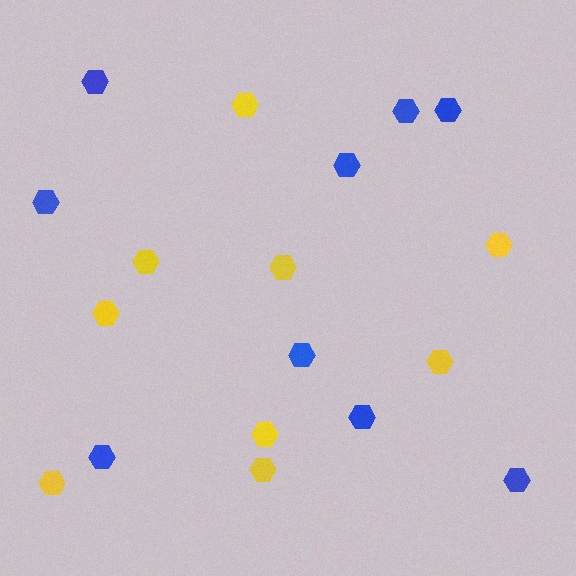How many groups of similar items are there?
There are 2 groups: one group of blue hexagons (9) and one group of yellow hexagons (9).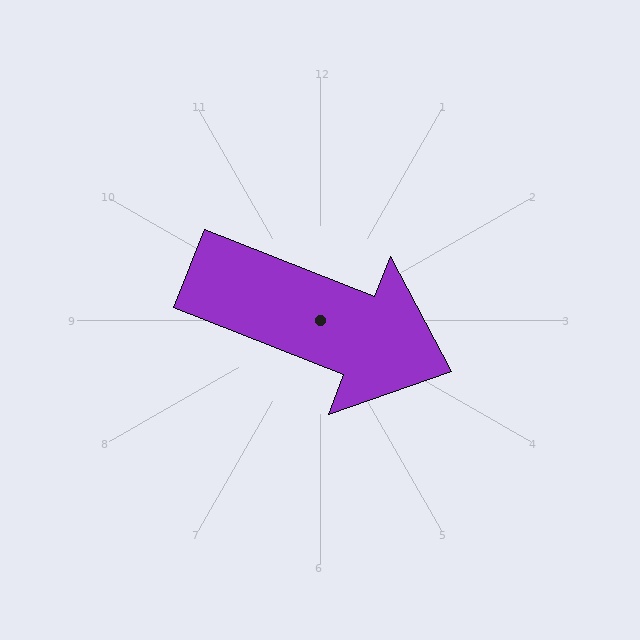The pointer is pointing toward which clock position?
Roughly 4 o'clock.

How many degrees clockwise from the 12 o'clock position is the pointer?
Approximately 111 degrees.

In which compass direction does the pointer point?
East.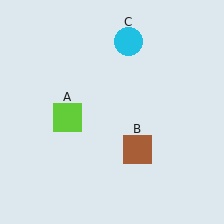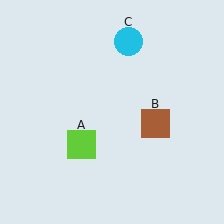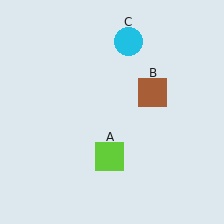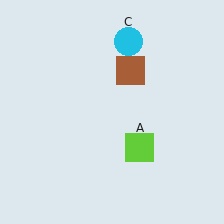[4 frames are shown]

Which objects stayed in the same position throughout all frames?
Cyan circle (object C) remained stationary.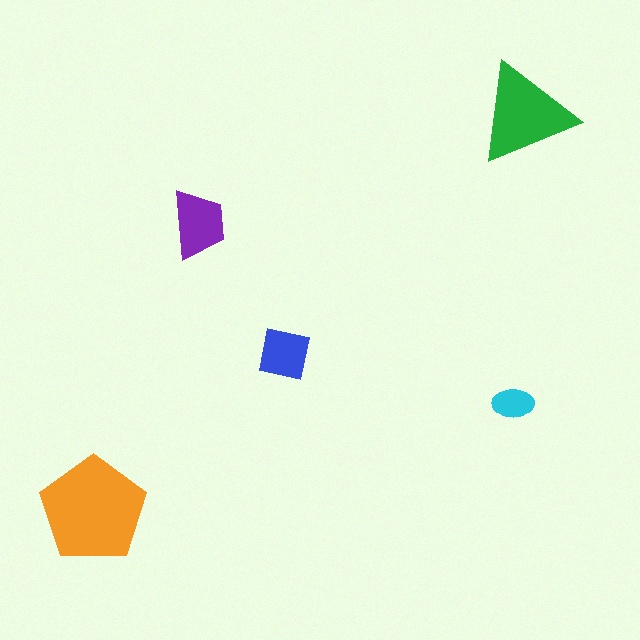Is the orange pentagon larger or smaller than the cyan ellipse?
Larger.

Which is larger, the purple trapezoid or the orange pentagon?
The orange pentagon.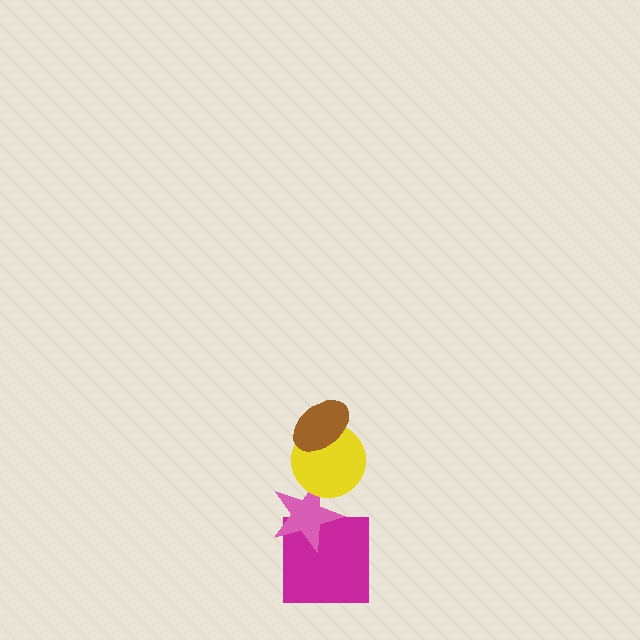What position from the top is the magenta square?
The magenta square is 4th from the top.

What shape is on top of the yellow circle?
The brown ellipse is on top of the yellow circle.